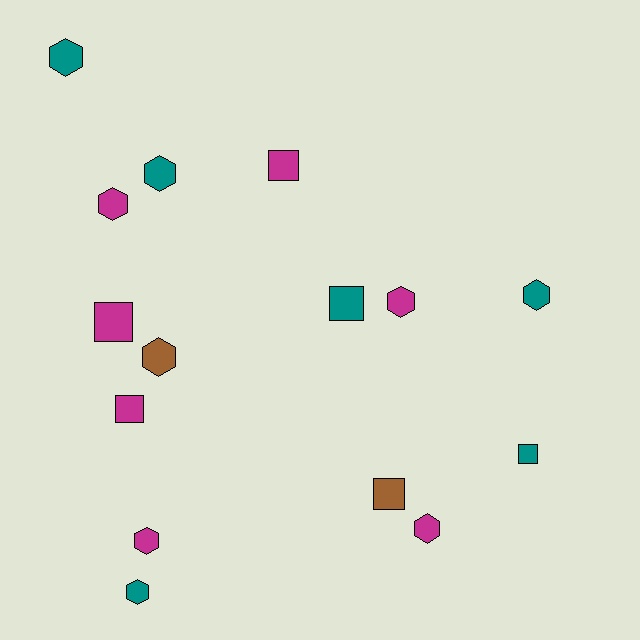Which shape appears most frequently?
Hexagon, with 9 objects.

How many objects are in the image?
There are 15 objects.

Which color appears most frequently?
Magenta, with 7 objects.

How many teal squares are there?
There are 2 teal squares.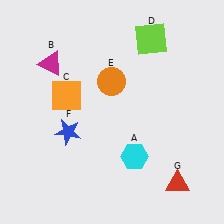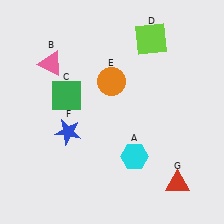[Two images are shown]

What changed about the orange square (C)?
In Image 1, C is orange. In Image 2, it changed to green.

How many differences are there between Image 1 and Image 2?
There are 2 differences between the two images.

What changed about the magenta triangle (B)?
In Image 1, B is magenta. In Image 2, it changed to pink.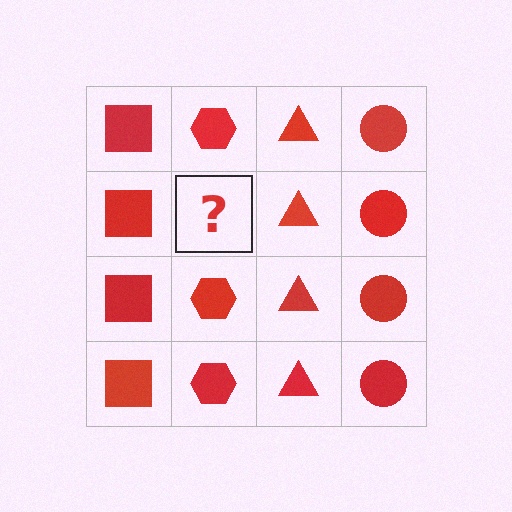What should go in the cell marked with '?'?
The missing cell should contain a red hexagon.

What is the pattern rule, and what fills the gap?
The rule is that each column has a consistent shape. The gap should be filled with a red hexagon.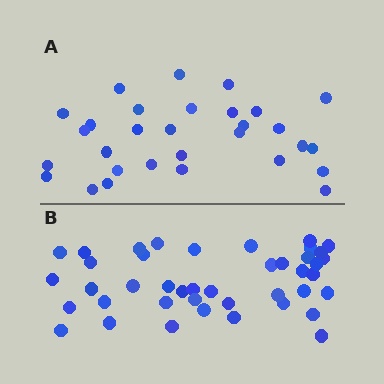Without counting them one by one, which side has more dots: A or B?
Region B (the bottom region) has more dots.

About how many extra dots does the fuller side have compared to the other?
Region B has roughly 12 or so more dots than region A.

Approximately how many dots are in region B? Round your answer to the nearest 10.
About 40 dots. (The exact count is 42, which rounds to 40.)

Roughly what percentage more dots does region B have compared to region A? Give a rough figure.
About 40% more.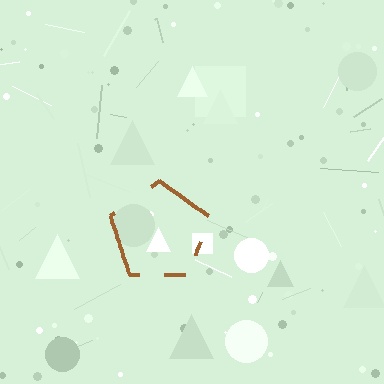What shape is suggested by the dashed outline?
The dashed outline suggests a pentagon.